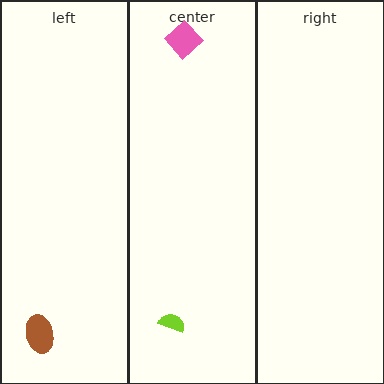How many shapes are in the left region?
1.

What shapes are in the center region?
The lime semicircle, the pink diamond.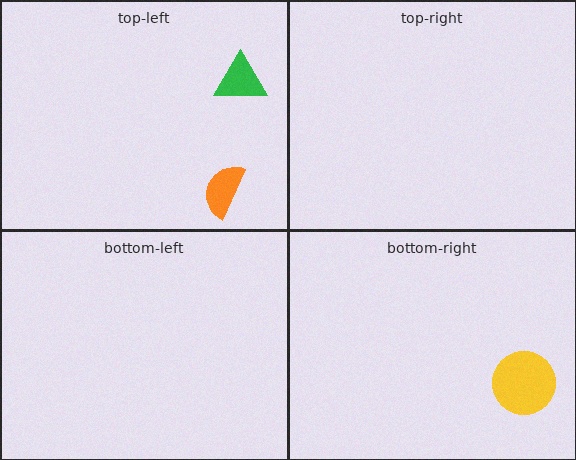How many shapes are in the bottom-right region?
1.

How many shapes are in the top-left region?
2.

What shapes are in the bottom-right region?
The yellow circle.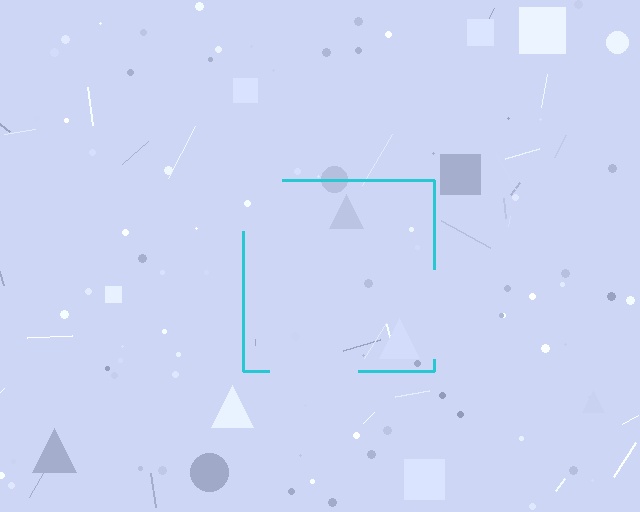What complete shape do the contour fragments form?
The contour fragments form a square.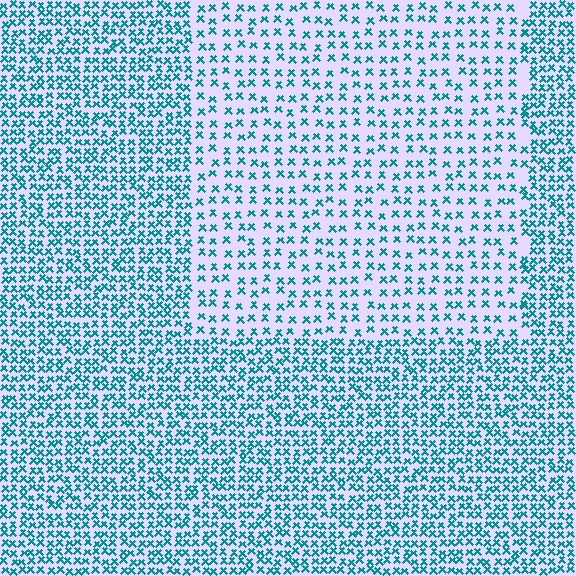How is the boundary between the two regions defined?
The boundary is defined by a change in element density (approximately 2.0x ratio). All elements are the same color, size, and shape.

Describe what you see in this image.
The image contains small teal elements arranged at two different densities. A rectangle-shaped region is visible where the elements are less densely packed than the surrounding area.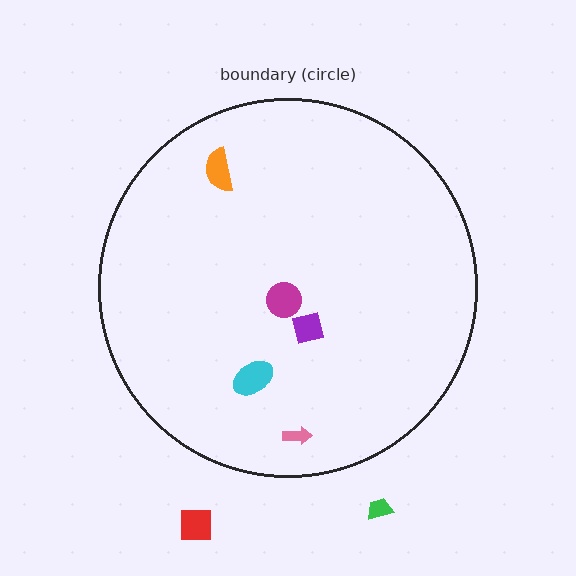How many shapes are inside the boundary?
5 inside, 2 outside.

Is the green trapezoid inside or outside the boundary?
Outside.